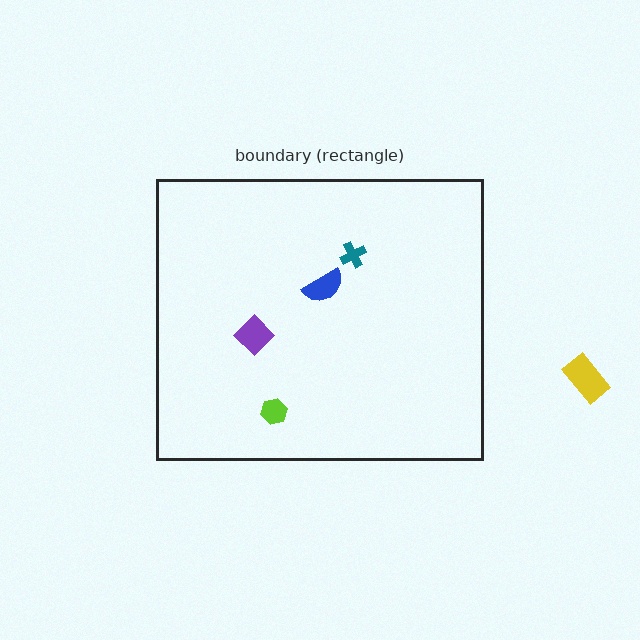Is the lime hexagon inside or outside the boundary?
Inside.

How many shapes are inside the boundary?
4 inside, 1 outside.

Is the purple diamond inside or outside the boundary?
Inside.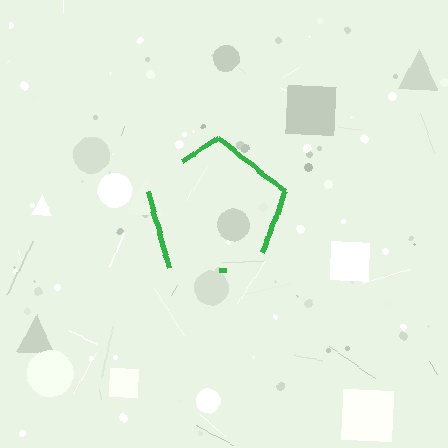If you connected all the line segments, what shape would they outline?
They would outline a pentagon.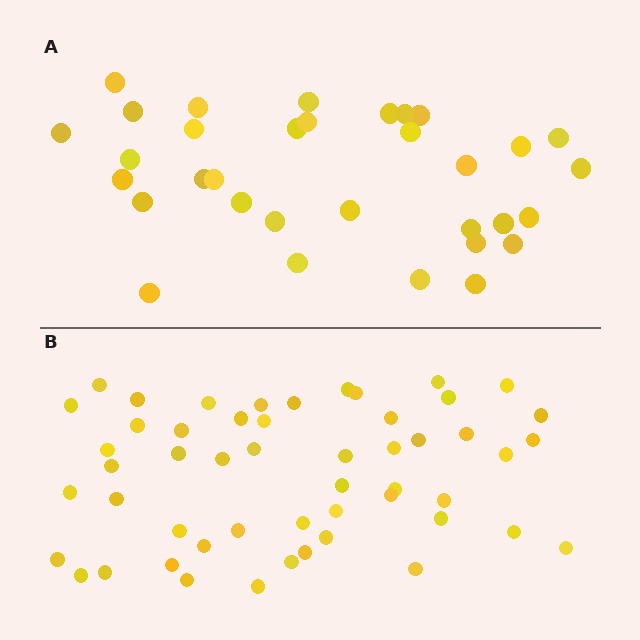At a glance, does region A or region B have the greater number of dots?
Region B (the bottom region) has more dots.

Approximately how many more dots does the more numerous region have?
Region B has approximately 20 more dots than region A.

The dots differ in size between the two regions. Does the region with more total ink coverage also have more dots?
No. Region A has more total ink coverage because its dots are larger, but region B actually contains more individual dots. Total area can be misleading — the number of items is what matters here.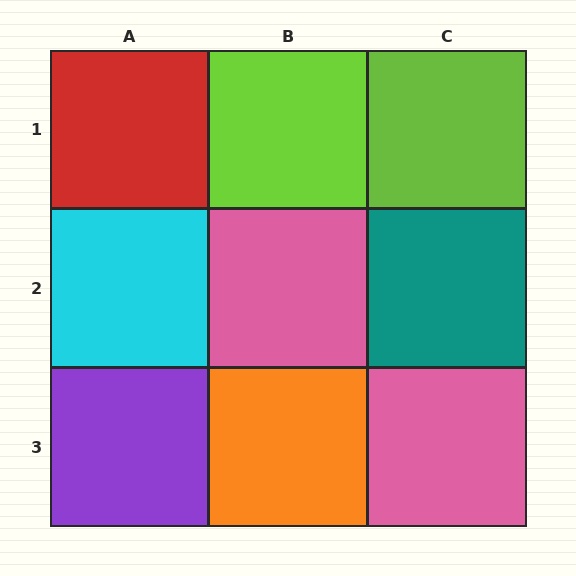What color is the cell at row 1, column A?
Red.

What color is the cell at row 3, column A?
Purple.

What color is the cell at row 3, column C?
Pink.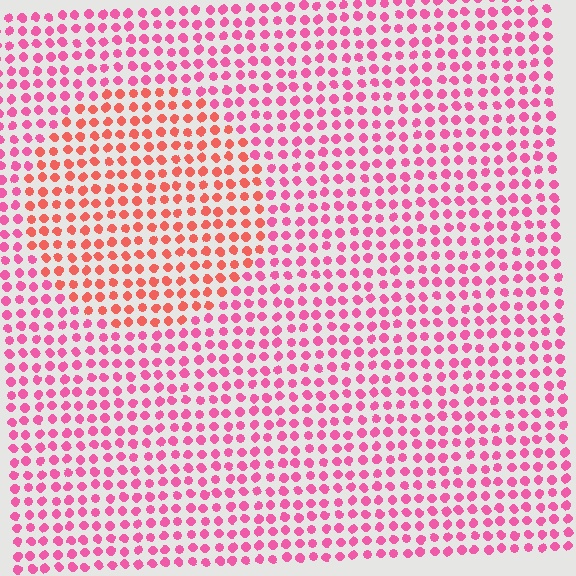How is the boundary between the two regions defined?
The boundary is defined purely by a slight shift in hue (about 34 degrees). Spacing, size, and orientation are identical on both sides.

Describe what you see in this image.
The image is filled with small pink elements in a uniform arrangement. A circle-shaped region is visible where the elements are tinted to a slightly different hue, forming a subtle color boundary.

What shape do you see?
I see a circle.